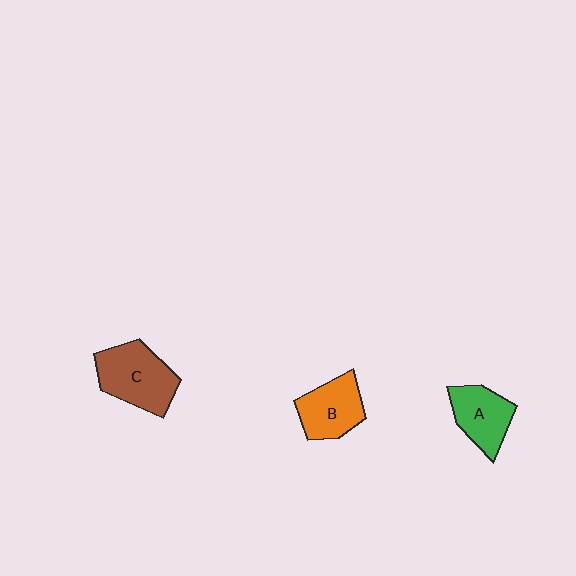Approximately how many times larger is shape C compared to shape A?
Approximately 1.3 times.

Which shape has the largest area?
Shape C (brown).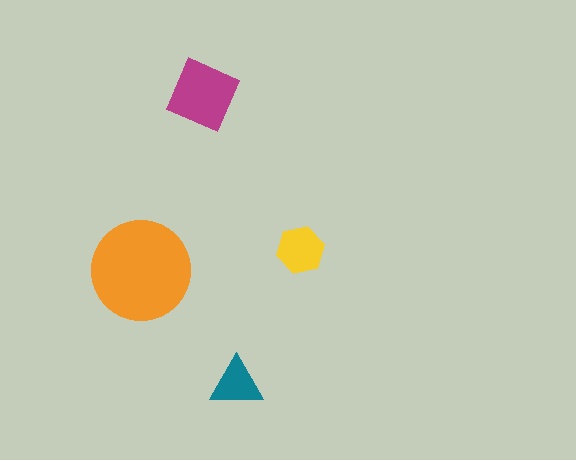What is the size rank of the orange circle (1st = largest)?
1st.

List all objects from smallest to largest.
The teal triangle, the yellow hexagon, the magenta square, the orange circle.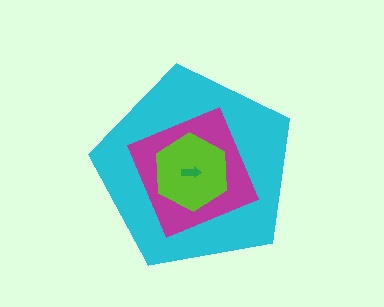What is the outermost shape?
The cyan pentagon.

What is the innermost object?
The green arrow.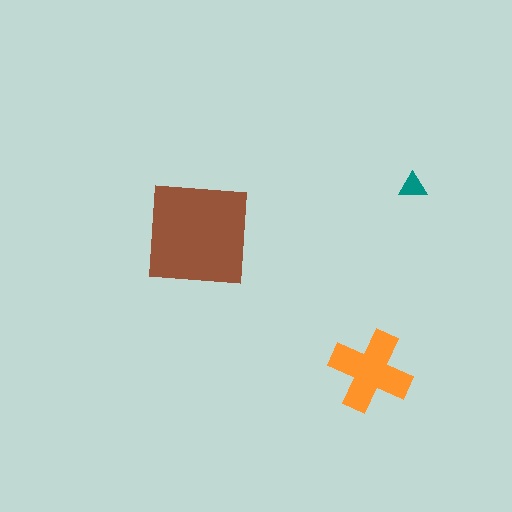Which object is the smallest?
The teal triangle.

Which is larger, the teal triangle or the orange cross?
The orange cross.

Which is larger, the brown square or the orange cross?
The brown square.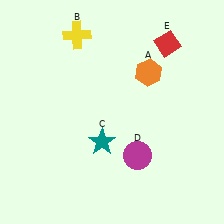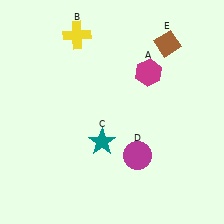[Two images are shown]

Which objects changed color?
A changed from orange to magenta. E changed from red to brown.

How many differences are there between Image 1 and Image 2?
There are 2 differences between the two images.